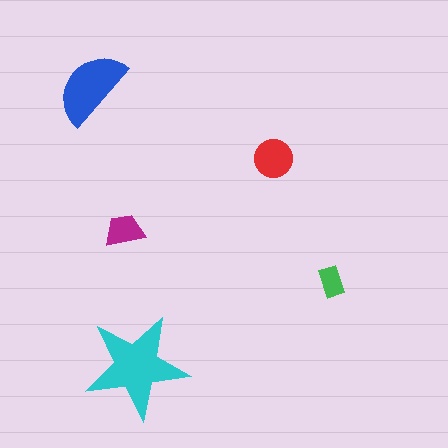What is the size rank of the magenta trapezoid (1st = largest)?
4th.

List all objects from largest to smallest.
The cyan star, the blue semicircle, the red circle, the magenta trapezoid, the green rectangle.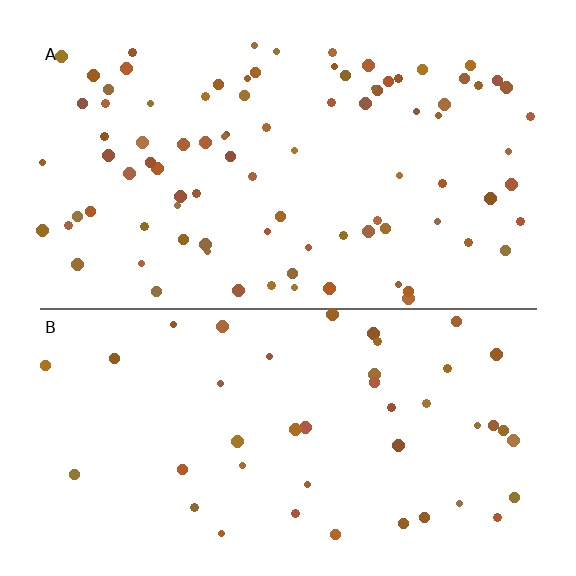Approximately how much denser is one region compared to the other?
Approximately 2.0× — region A over region B.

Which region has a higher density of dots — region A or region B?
A (the top).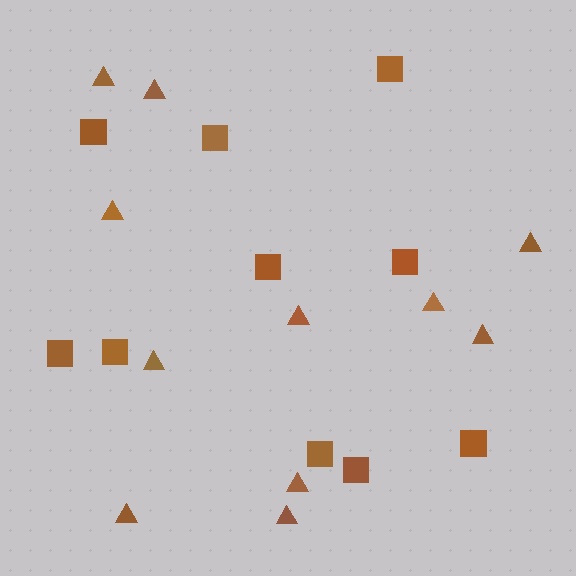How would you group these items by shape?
There are 2 groups: one group of triangles (11) and one group of squares (10).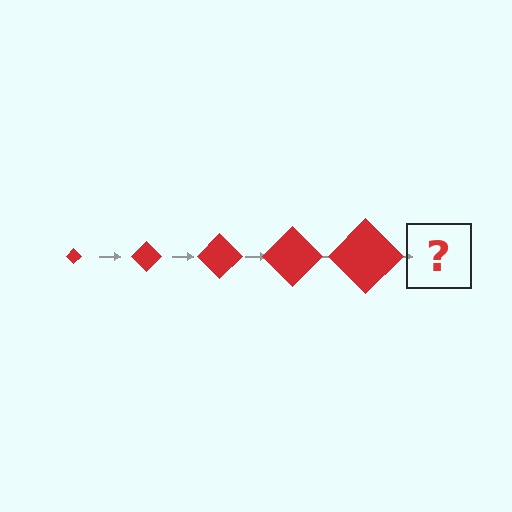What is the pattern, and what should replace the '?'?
The pattern is that the diamond gets progressively larger each step. The '?' should be a red diamond, larger than the previous one.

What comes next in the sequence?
The next element should be a red diamond, larger than the previous one.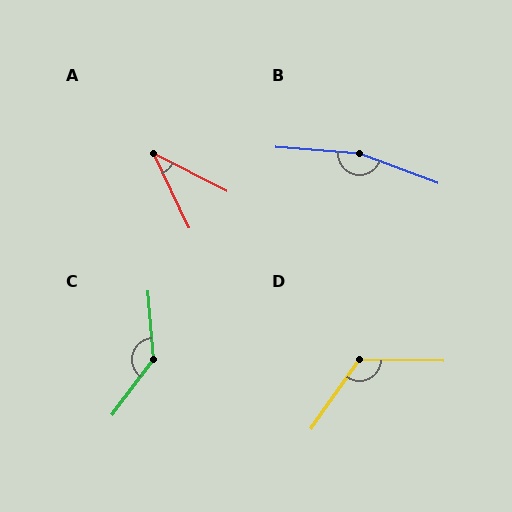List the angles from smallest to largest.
A (38°), D (124°), C (139°), B (163°).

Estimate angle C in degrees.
Approximately 139 degrees.